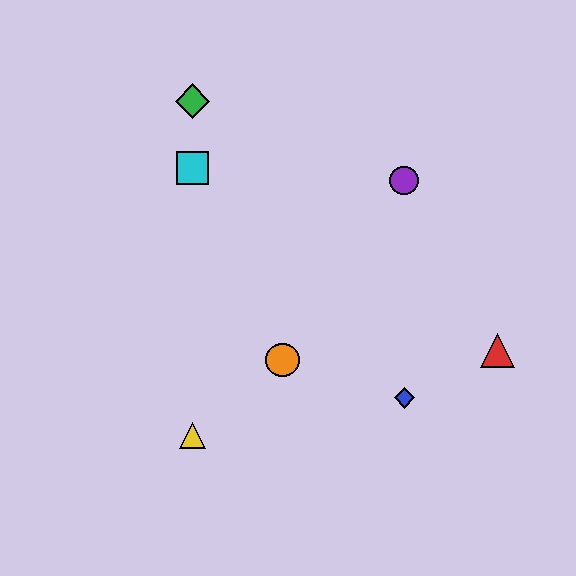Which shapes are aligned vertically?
The green diamond, the yellow triangle, the cyan square are aligned vertically.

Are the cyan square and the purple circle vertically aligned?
No, the cyan square is at x≈192 and the purple circle is at x≈404.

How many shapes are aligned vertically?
3 shapes (the green diamond, the yellow triangle, the cyan square) are aligned vertically.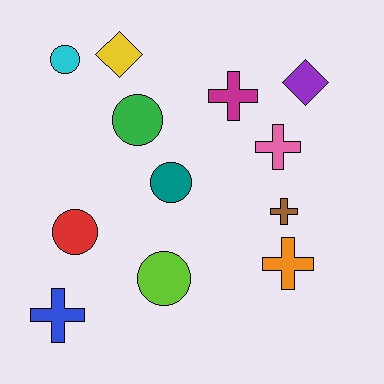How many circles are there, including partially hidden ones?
There are 5 circles.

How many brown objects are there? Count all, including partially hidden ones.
There is 1 brown object.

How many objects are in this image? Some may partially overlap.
There are 12 objects.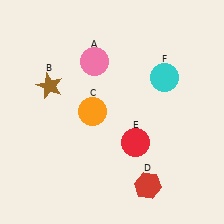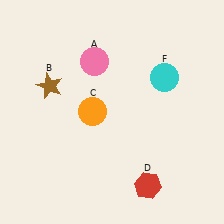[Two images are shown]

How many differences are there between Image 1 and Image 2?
There is 1 difference between the two images.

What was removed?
The red circle (E) was removed in Image 2.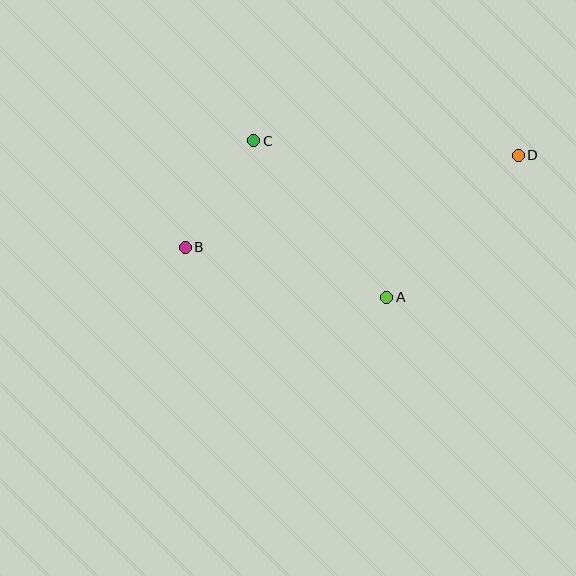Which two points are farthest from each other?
Points B and D are farthest from each other.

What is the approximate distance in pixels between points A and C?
The distance between A and C is approximately 205 pixels.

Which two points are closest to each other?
Points B and C are closest to each other.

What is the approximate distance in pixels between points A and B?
The distance between A and B is approximately 208 pixels.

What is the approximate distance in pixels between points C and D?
The distance between C and D is approximately 265 pixels.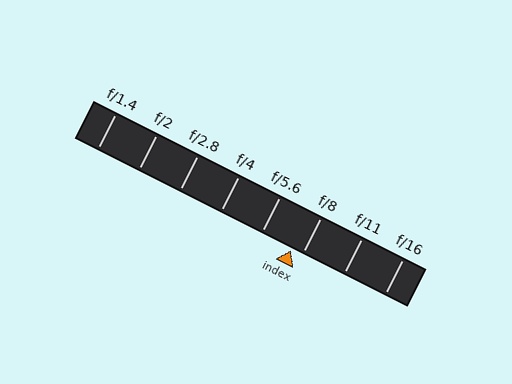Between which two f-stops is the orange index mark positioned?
The index mark is between f/5.6 and f/8.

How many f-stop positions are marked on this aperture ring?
There are 8 f-stop positions marked.